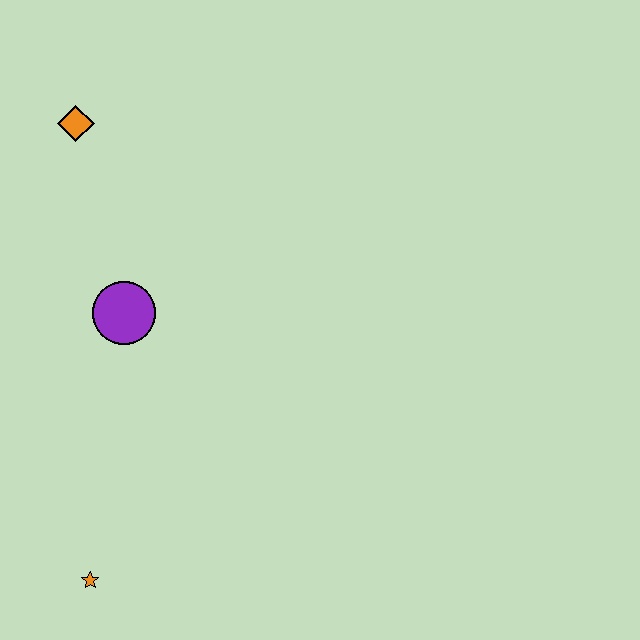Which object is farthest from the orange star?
The orange diamond is farthest from the orange star.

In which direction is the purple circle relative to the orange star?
The purple circle is above the orange star.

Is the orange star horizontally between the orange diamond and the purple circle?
Yes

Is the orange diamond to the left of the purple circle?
Yes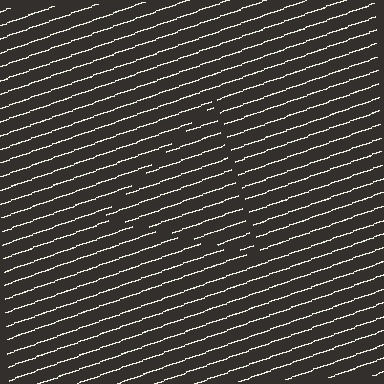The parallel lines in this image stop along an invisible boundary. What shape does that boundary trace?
An illusory triangle. The interior of the shape contains the same grating, shifted by half a period — the contour is defined by the phase discontinuity where line-ends from the inner and outer gratings abut.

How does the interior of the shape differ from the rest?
The interior of the shape contains the same grating, shifted by half a period — the contour is defined by the phase discontinuity where line-ends from the inner and outer gratings abut.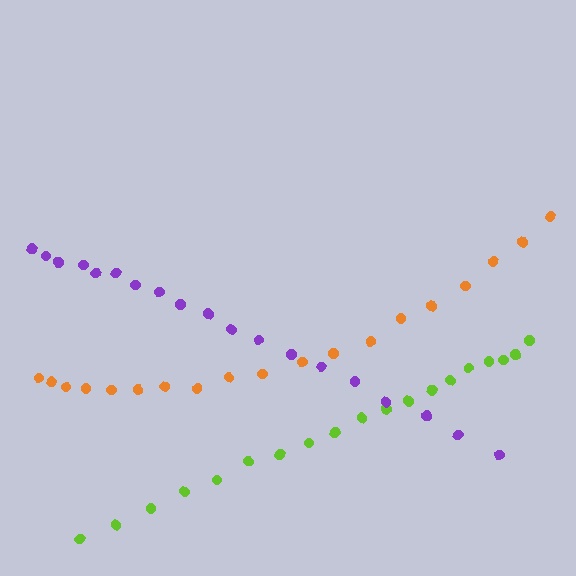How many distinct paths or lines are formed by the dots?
There are 3 distinct paths.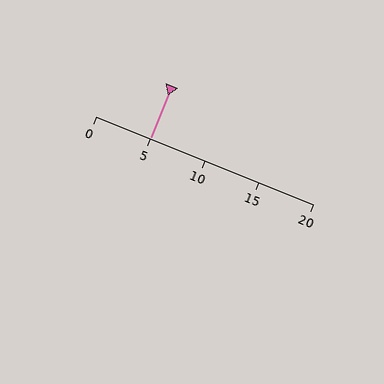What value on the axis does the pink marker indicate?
The marker indicates approximately 5.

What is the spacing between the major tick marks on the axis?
The major ticks are spaced 5 apart.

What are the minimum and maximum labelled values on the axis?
The axis runs from 0 to 20.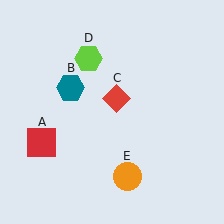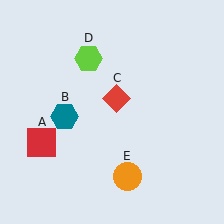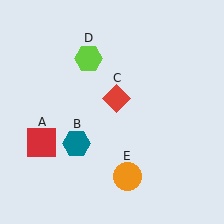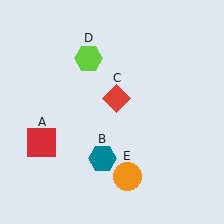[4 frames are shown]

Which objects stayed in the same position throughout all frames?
Red square (object A) and red diamond (object C) and lime hexagon (object D) and orange circle (object E) remained stationary.